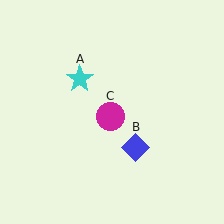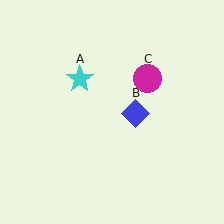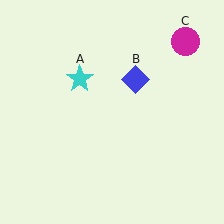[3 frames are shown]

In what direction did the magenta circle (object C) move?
The magenta circle (object C) moved up and to the right.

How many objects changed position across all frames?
2 objects changed position: blue diamond (object B), magenta circle (object C).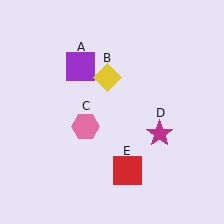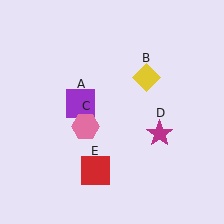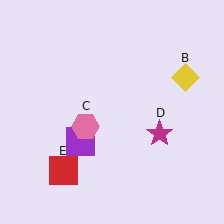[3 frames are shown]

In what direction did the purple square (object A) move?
The purple square (object A) moved down.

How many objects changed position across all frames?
3 objects changed position: purple square (object A), yellow diamond (object B), red square (object E).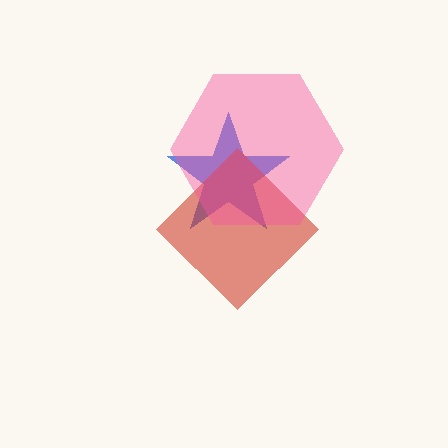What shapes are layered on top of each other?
The layered shapes are: a blue star, a red diamond, a pink hexagon.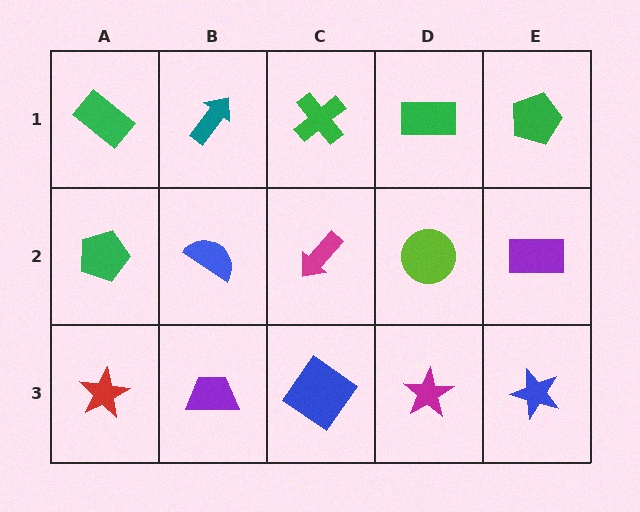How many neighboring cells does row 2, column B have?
4.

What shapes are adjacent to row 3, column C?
A magenta arrow (row 2, column C), a purple trapezoid (row 3, column B), a magenta star (row 3, column D).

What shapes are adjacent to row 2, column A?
A green rectangle (row 1, column A), a red star (row 3, column A), a blue semicircle (row 2, column B).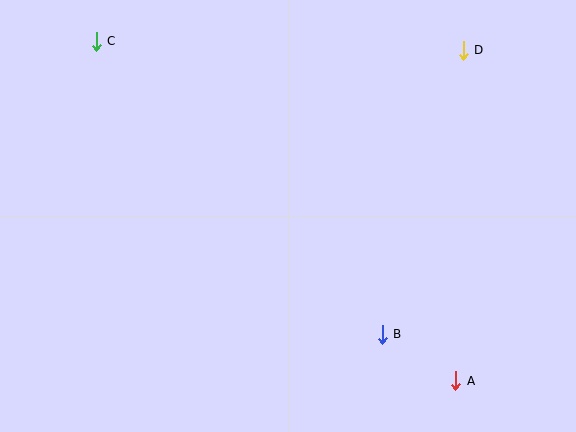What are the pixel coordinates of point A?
Point A is at (456, 381).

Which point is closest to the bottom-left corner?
Point B is closest to the bottom-left corner.